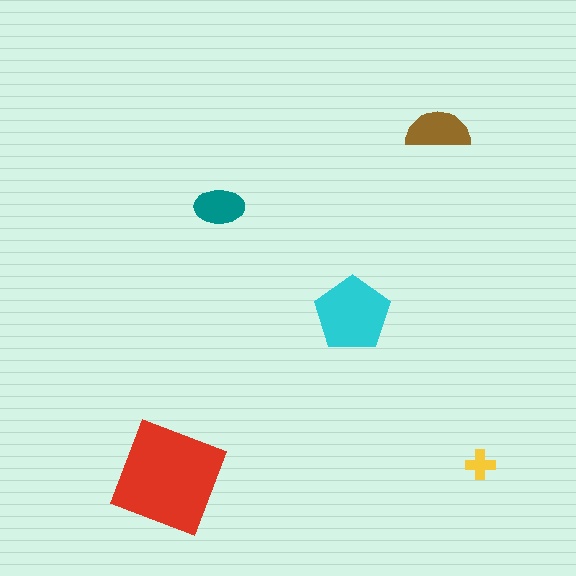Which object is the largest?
The red square.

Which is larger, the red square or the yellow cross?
The red square.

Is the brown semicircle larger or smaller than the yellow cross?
Larger.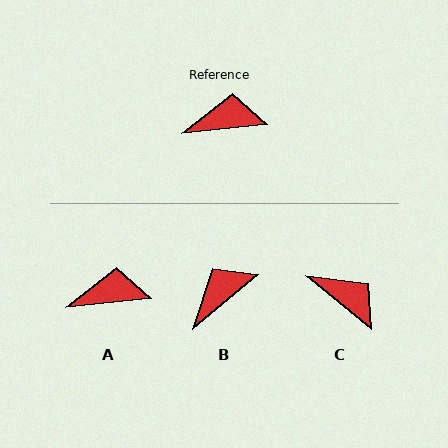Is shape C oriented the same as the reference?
No, it is off by about 45 degrees.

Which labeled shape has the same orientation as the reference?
A.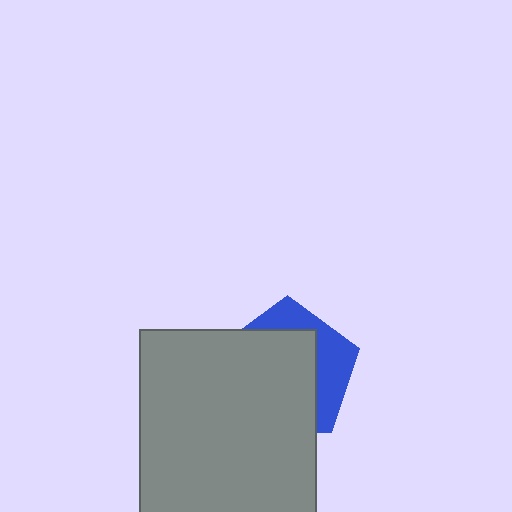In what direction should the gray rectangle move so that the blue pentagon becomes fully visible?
The gray rectangle should move toward the lower-left. That is the shortest direction to clear the overlap and leave the blue pentagon fully visible.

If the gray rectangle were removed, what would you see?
You would see the complete blue pentagon.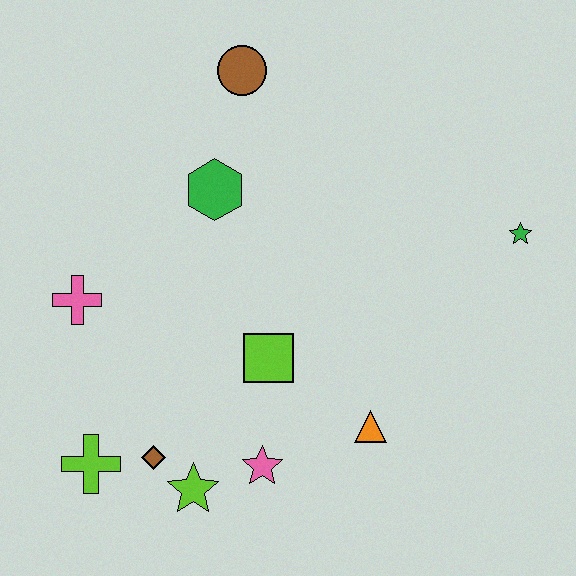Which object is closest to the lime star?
The brown diamond is closest to the lime star.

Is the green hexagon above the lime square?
Yes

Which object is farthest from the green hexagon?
The green star is farthest from the green hexagon.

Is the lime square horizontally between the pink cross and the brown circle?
No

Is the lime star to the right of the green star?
No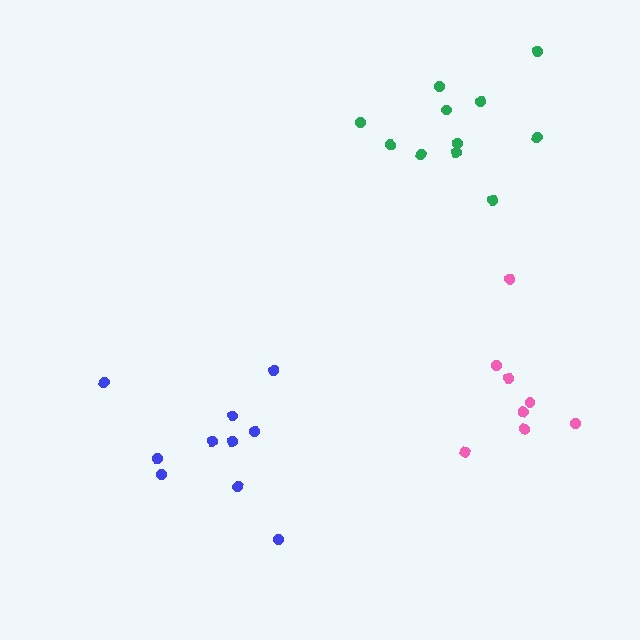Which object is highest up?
The green cluster is topmost.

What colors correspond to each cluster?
The clusters are colored: green, blue, pink.